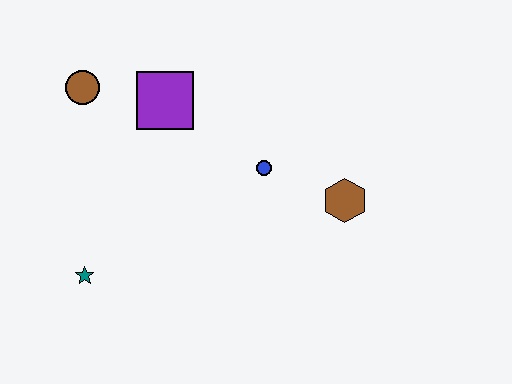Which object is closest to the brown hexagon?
The blue circle is closest to the brown hexagon.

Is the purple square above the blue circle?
Yes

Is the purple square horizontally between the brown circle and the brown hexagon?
Yes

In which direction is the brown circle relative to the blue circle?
The brown circle is to the left of the blue circle.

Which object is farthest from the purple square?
The brown hexagon is farthest from the purple square.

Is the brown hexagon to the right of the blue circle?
Yes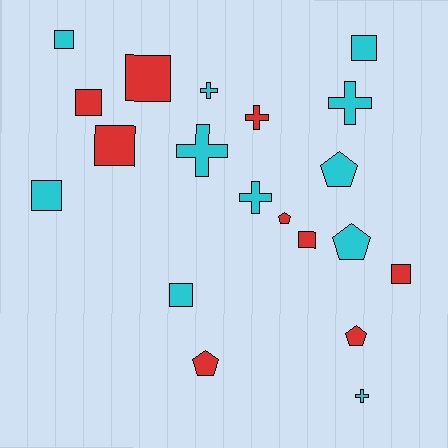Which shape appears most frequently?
Square, with 9 objects.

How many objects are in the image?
There are 20 objects.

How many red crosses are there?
There is 1 red cross.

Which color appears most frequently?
Cyan, with 11 objects.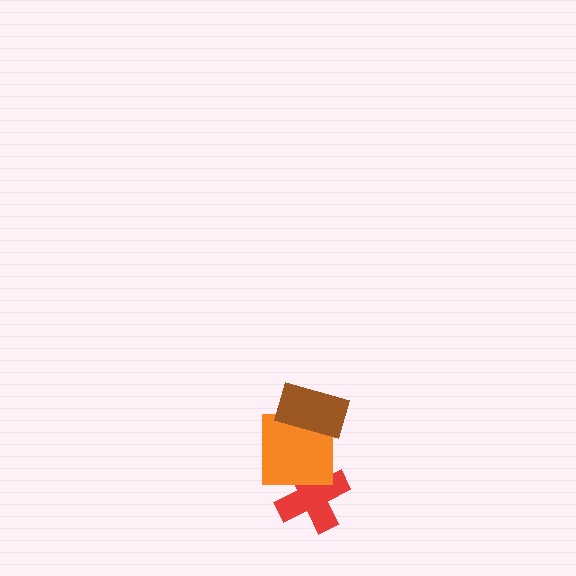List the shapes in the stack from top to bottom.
From top to bottom: the brown rectangle, the orange square, the red cross.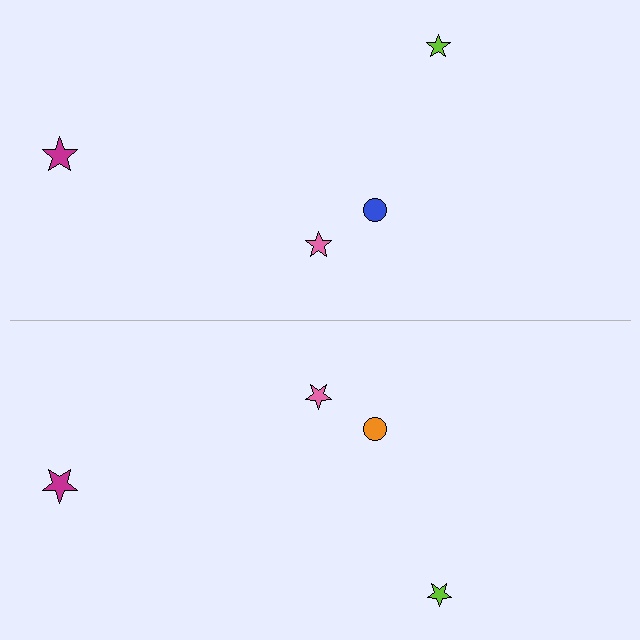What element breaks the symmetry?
The orange circle on the bottom side breaks the symmetry — its mirror counterpart is blue.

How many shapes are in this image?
There are 8 shapes in this image.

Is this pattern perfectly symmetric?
No, the pattern is not perfectly symmetric. The orange circle on the bottom side breaks the symmetry — its mirror counterpart is blue.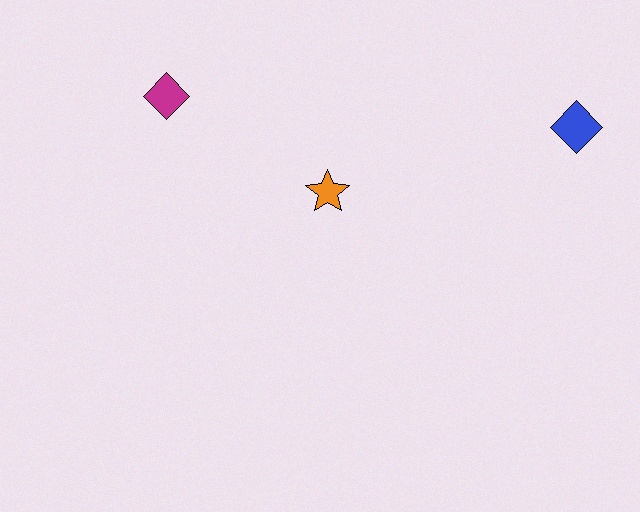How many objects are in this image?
There are 3 objects.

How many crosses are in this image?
There are no crosses.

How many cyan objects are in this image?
There are no cyan objects.